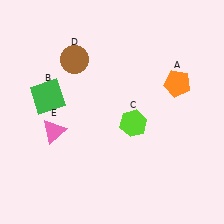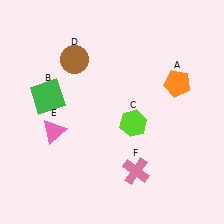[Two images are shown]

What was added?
A pink cross (F) was added in Image 2.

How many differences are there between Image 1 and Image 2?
There is 1 difference between the two images.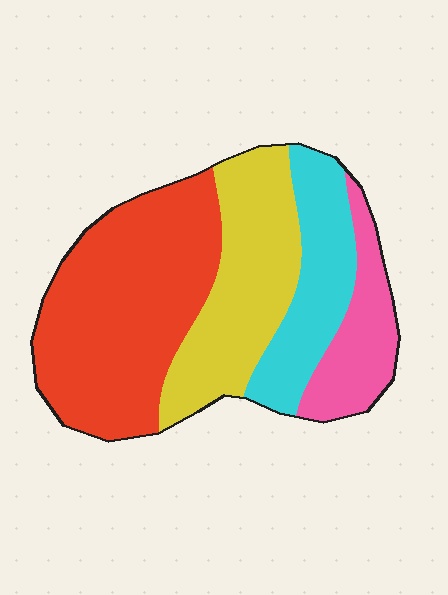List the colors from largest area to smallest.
From largest to smallest: red, yellow, cyan, pink.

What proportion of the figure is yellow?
Yellow takes up about one quarter (1/4) of the figure.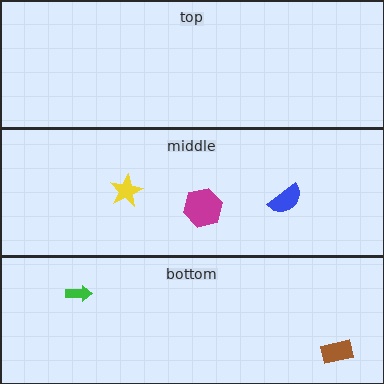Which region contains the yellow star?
The middle region.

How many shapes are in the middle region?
3.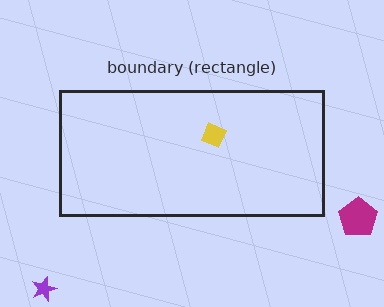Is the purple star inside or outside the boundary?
Outside.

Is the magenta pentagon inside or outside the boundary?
Outside.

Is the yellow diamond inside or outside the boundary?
Inside.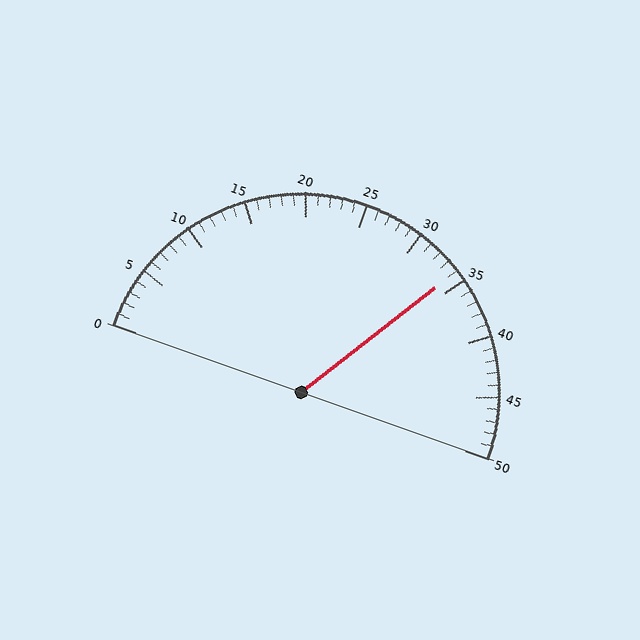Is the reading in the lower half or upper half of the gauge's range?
The reading is in the upper half of the range (0 to 50).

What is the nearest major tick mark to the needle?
The nearest major tick mark is 35.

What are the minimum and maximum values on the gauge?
The gauge ranges from 0 to 50.